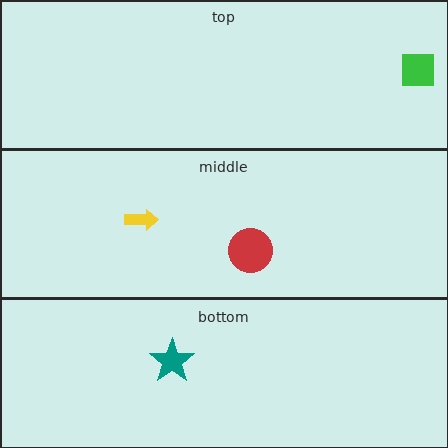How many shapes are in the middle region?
2.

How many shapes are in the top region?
1.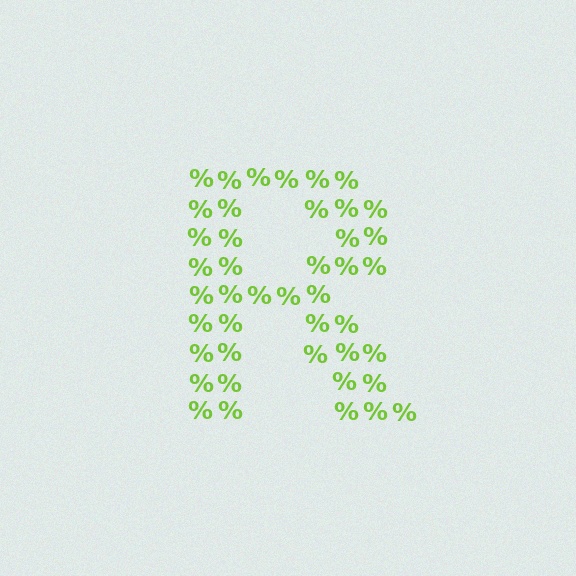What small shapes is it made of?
It is made of small percent signs.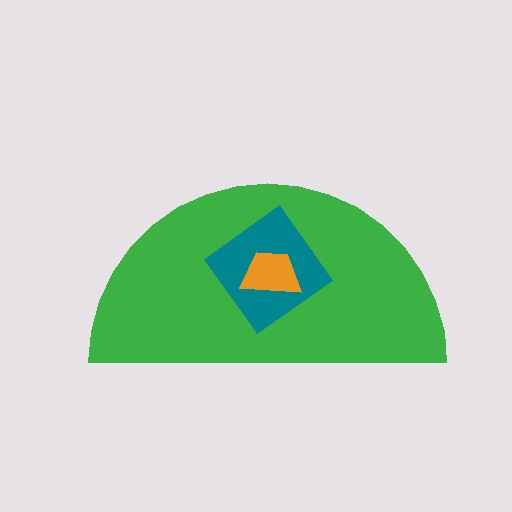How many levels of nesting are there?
3.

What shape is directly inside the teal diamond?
The orange trapezoid.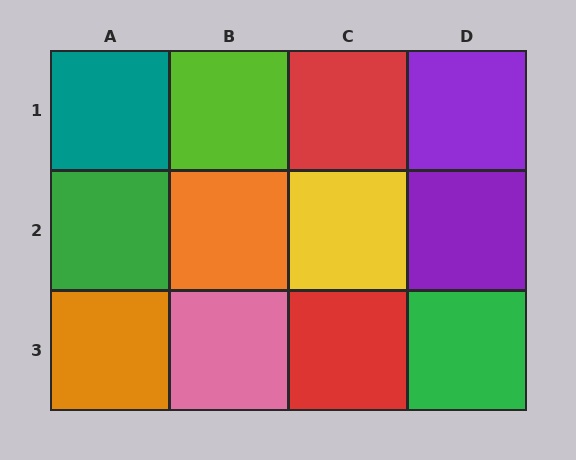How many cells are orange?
2 cells are orange.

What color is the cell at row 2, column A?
Green.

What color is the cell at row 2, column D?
Purple.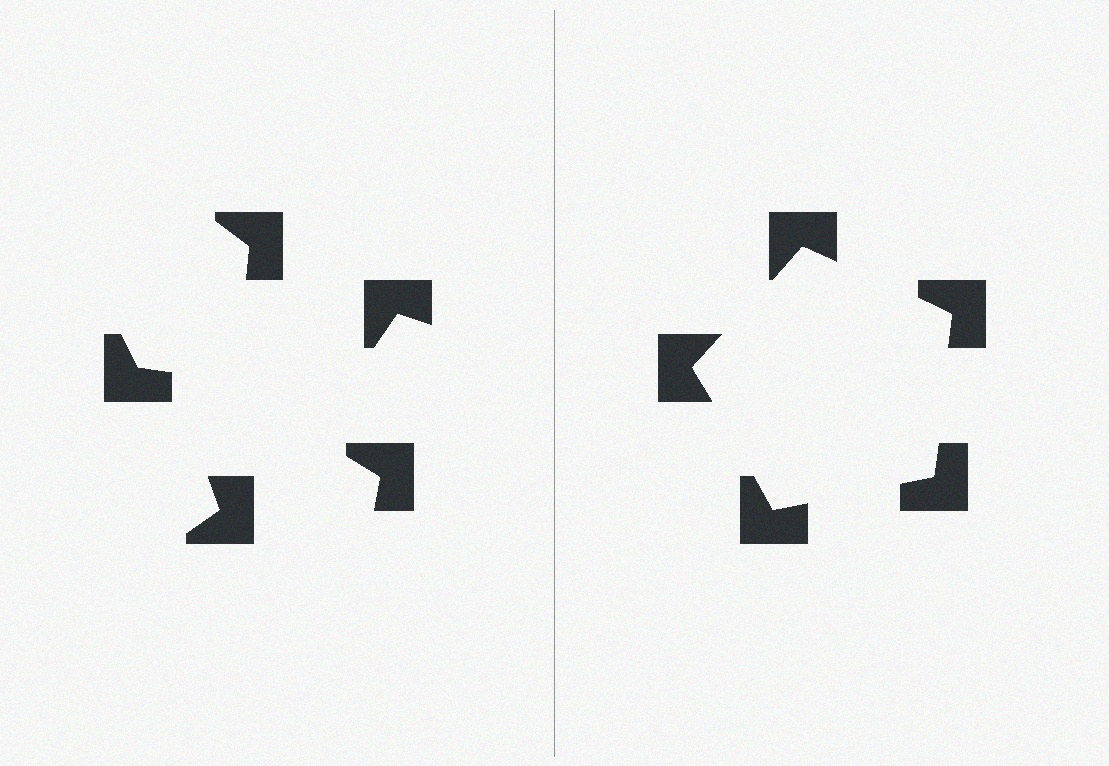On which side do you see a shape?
An illusory pentagon appears on the right side. On the left side the wedge cuts are rotated, so no coherent shape forms.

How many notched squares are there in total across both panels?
10 — 5 on each side.